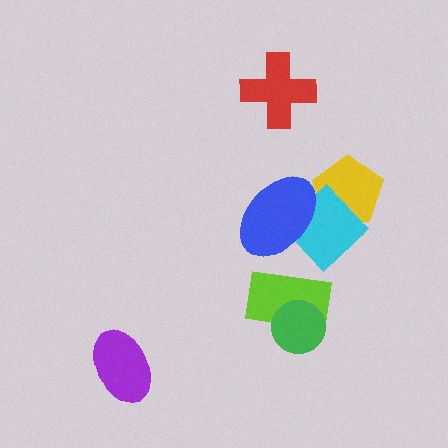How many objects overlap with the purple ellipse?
0 objects overlap with the purple ellipse.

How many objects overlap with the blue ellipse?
2 objects overlap with the blue ellipse.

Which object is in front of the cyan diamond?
The blue ellipse is in front of the cyan diamond.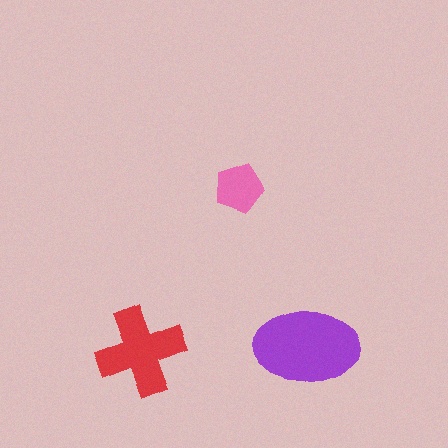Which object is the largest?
The purple ellipse.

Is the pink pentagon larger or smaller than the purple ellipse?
Smaller.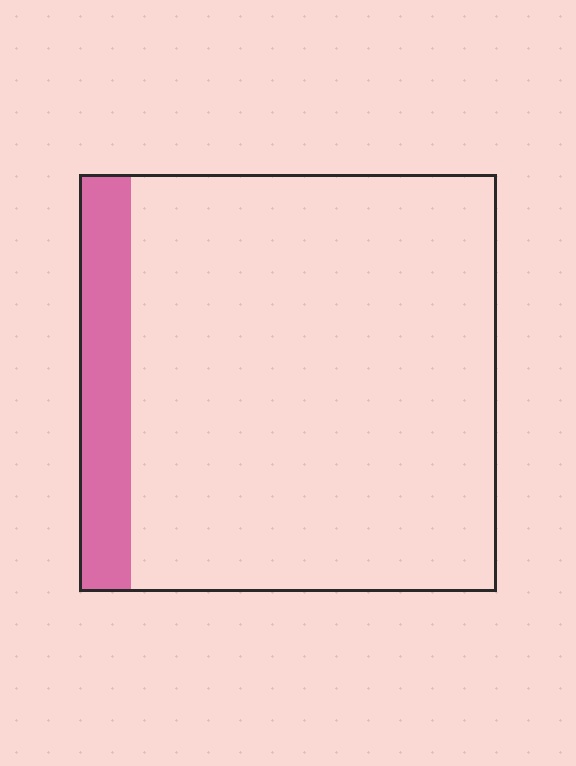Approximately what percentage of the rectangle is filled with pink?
Approximately 10%.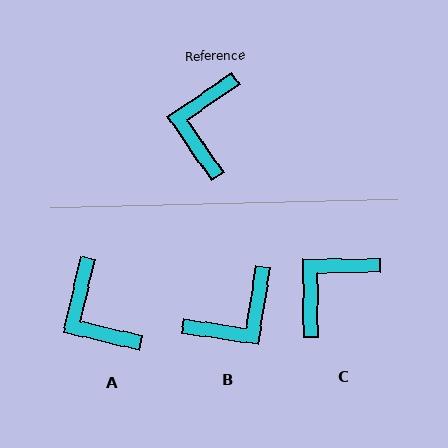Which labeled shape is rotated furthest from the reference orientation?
B, about 137 degrees away.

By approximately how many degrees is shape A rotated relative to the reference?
Approximately 42 degrees counter-clockwise.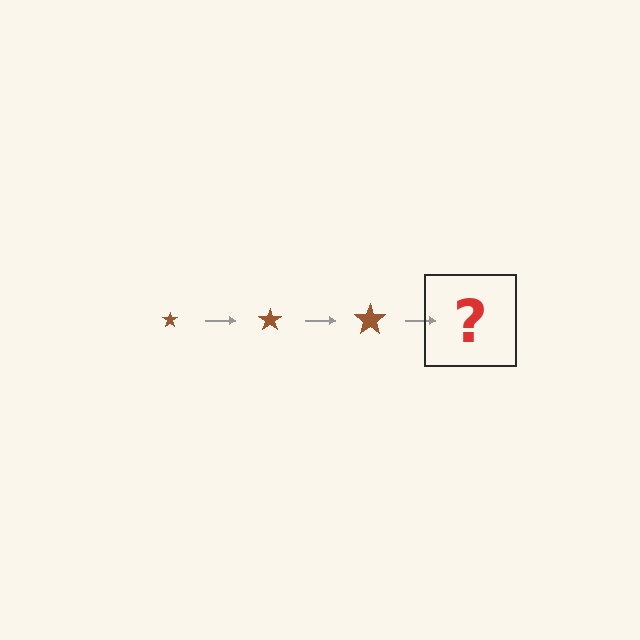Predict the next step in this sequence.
The next step is a brown star, larger than the previous one.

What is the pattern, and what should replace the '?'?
The pattern is that the star gets progressively larger each step. The '?' should be a brown star, larger than the previous one.